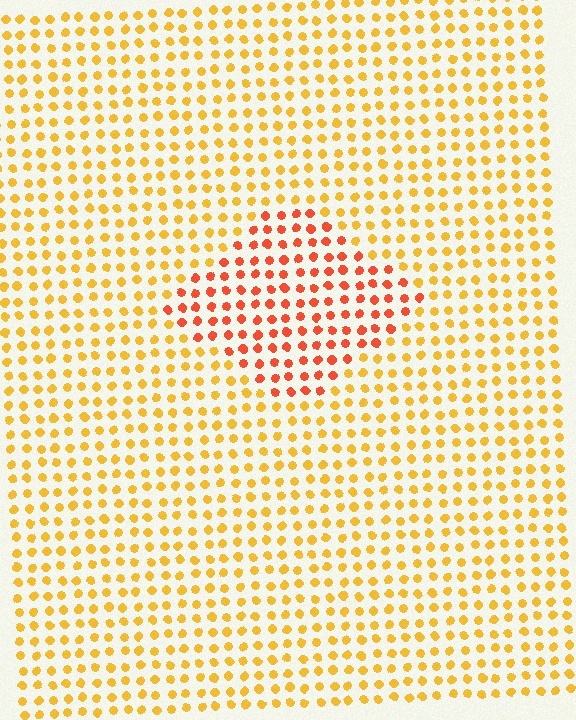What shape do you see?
I see a diamond.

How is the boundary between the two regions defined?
The boundary is defined purely by a slight shift in hue (about 36 degrees). Spacing, size, and orientation are identical on both sides.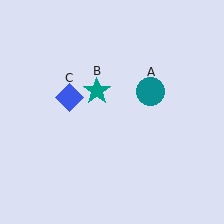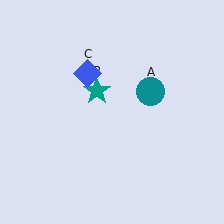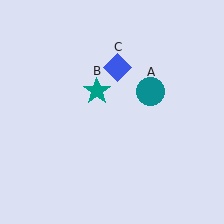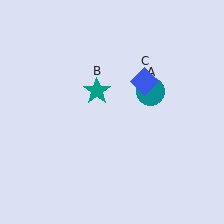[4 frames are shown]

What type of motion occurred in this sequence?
The blue diamond (object C) rotated clockwise around the center of the scene.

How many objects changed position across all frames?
1 object changed position: blue diamond (object C).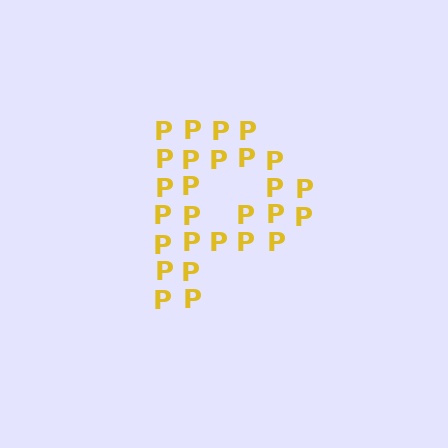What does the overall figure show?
The overall figure shows the letter P.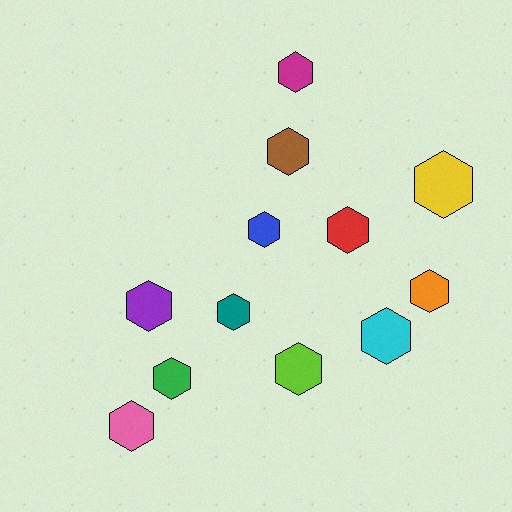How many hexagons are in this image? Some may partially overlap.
There are 12 hexagons.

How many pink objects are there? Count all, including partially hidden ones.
There is 1 pink object.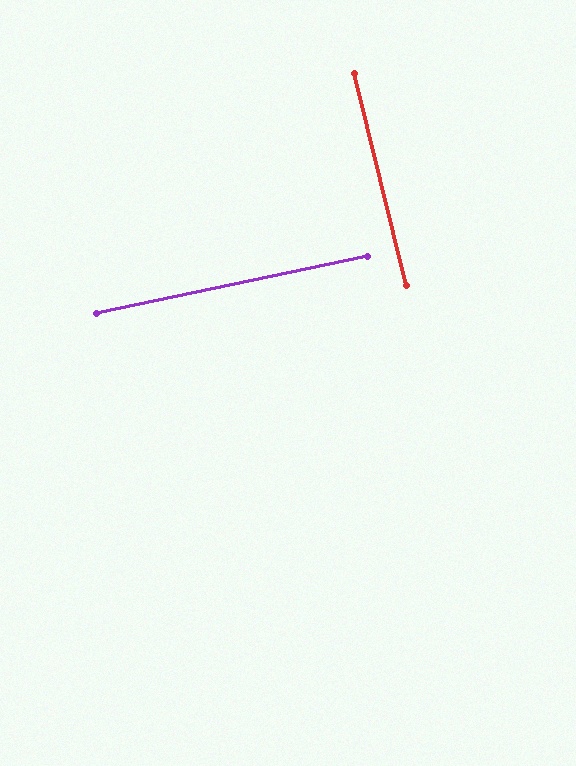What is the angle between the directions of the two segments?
Approximately 88 degrees.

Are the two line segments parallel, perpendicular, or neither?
Perpendicular — they meet at approximately 88°.